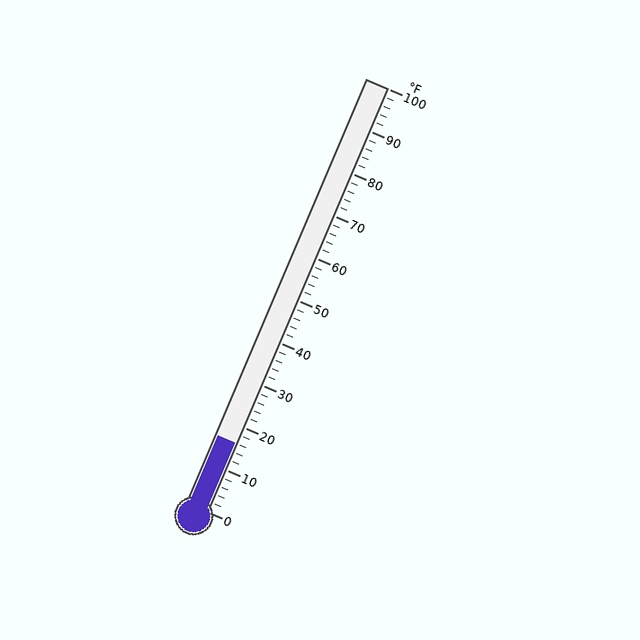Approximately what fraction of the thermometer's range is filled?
The thermometer is filled to approximately 15% of its range.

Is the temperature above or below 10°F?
The temperature is above 10°F.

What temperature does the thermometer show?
The thermometer shows approximately 16°F.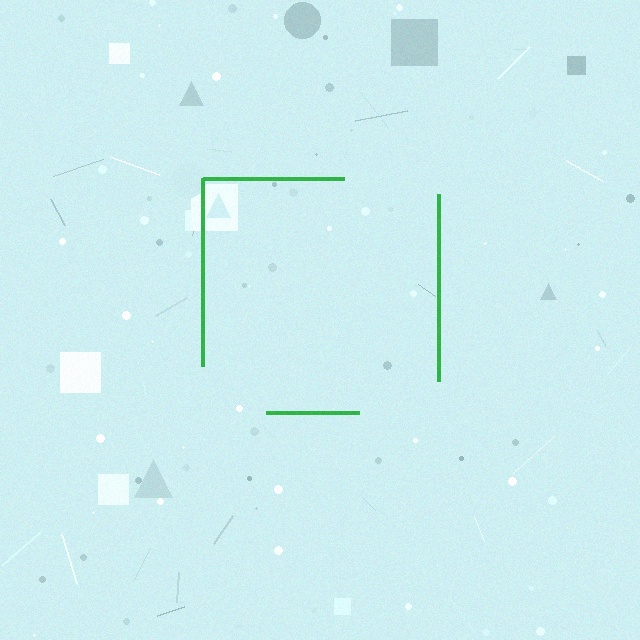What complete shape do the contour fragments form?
The contour fragments form a square.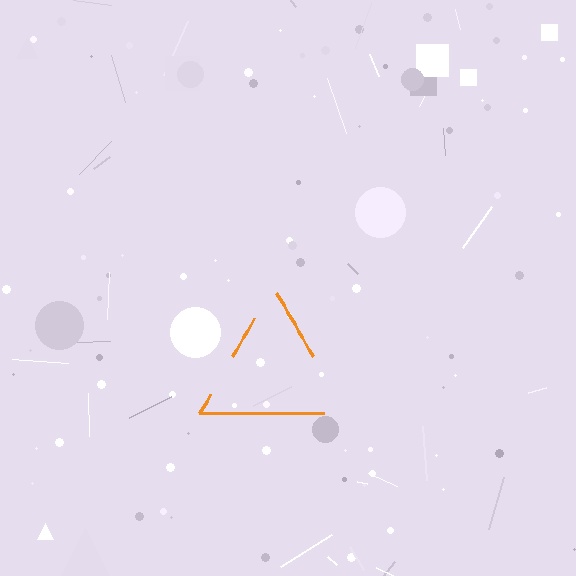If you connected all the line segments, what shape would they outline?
They would outline a triangle.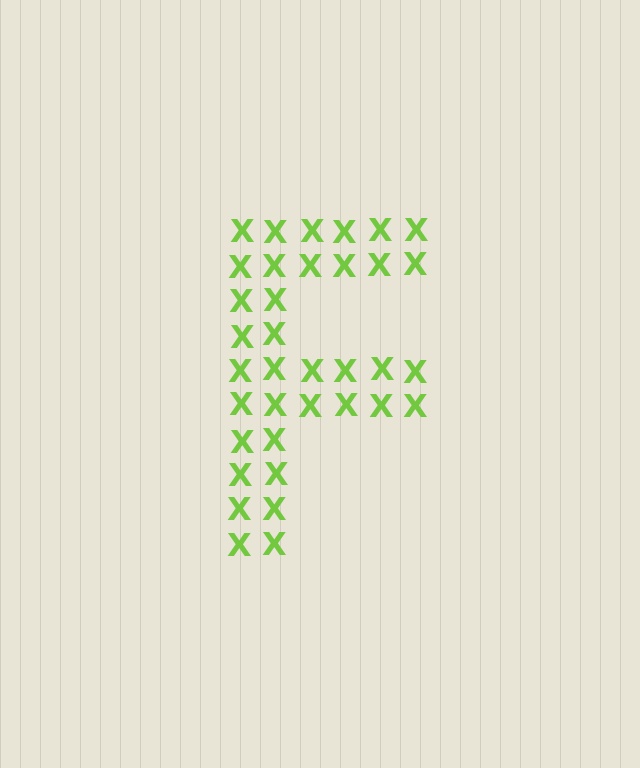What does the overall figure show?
The overall figure shows the letter F.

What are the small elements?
The small elements are letter X's.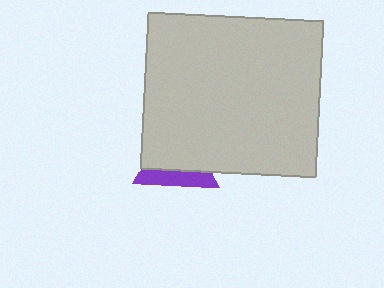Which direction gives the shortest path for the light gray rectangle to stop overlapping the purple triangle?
Moving up gives the shortest separation.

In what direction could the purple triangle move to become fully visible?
The purple triangle could move down. That would shift it out from behind the light gray rectangle entirely.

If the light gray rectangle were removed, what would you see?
You would see the complete purple triangle.